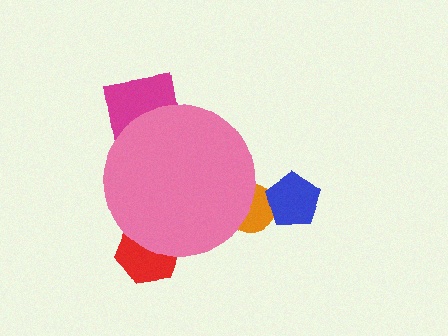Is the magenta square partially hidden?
Yes, the magenta square is partially hidden behind the pink circle.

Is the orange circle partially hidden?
Yes, the orange circle is partially hidden behind the pink circle.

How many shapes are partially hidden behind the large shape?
3 shapes are partially hidden.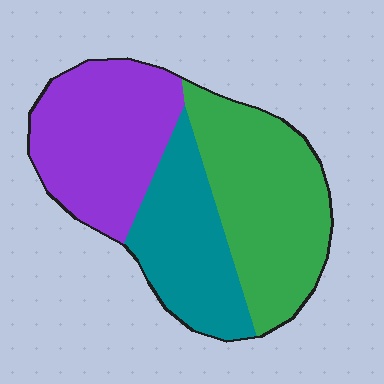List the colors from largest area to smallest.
From largest to smallest: green, purple, teal.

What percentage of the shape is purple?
Purple takes up between a third and a half of the shape.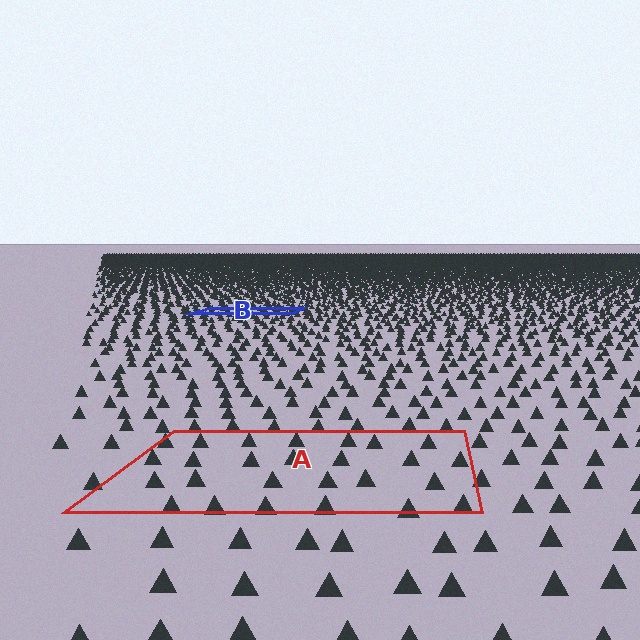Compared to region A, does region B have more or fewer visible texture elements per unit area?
Region B has more texture elements per unit area — they are packed more densely because it is farther away.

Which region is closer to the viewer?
Region A is closer. The texture elements there are larger and more spread out.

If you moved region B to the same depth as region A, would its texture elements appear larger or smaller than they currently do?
They would appear larger. At a closer depth, the same texture elements are projected at a bigger on-screen size.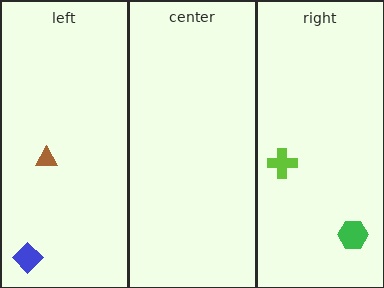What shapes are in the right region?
The green hexagon, the lime cross.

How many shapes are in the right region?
2.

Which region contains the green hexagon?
The right region.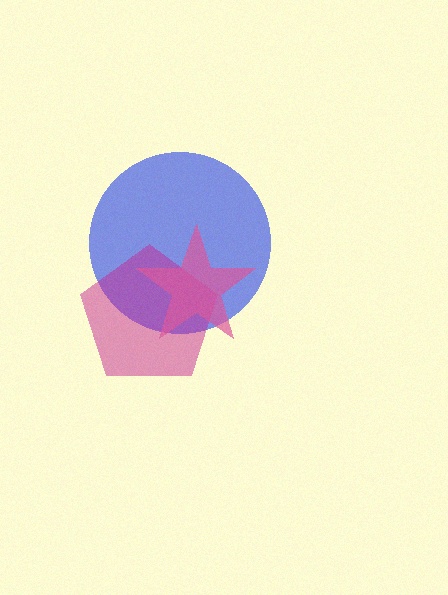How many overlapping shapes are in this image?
There are 3 overlapping shapes in the image.